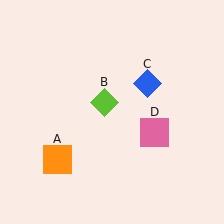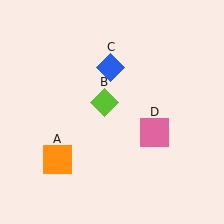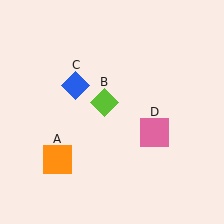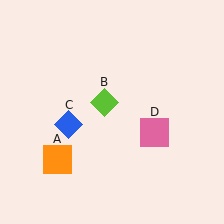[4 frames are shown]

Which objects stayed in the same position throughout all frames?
Orange square (object A) and lime diamond (object B) and pink square (object D) remained stationary.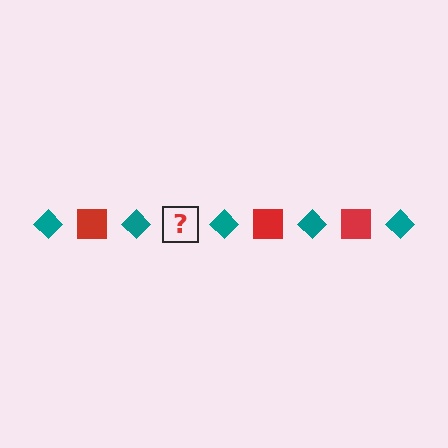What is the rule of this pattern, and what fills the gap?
The rule is that the pattern alternates between teal diamond and red square. The gap should be filled with a red square.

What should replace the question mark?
The question mark should be replaced with a red square.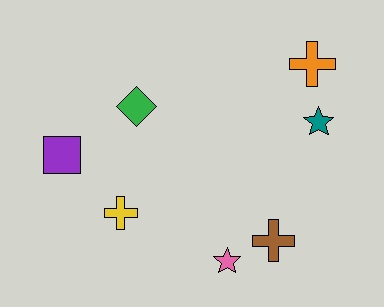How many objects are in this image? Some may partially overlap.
There are 7 objects.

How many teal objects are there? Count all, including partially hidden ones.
There is 1 teal object.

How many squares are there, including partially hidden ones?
There is 1 square.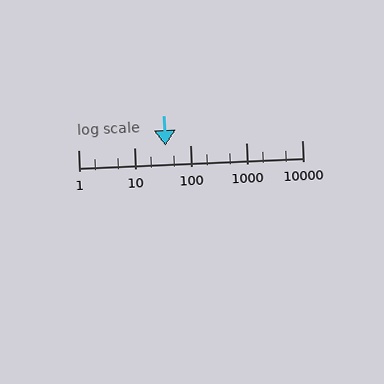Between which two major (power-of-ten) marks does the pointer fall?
The pointer is between 10 and 100.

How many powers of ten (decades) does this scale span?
The scale spans 4 decades, from 1 to 10000.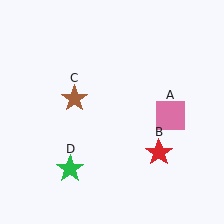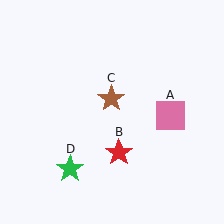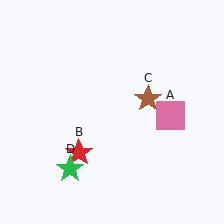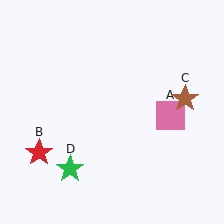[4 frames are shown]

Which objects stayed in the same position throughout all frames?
Pink square (object A) and green star (object D) remained stationary.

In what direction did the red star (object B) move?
The red star (object B) moved left.